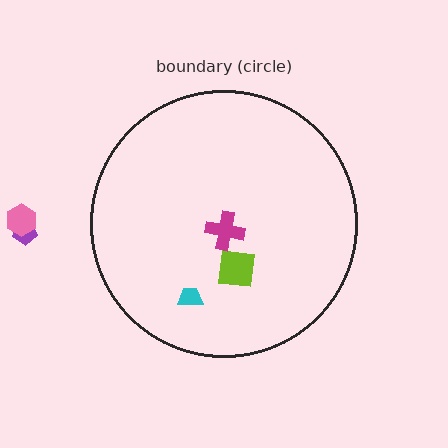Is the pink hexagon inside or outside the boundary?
Outside.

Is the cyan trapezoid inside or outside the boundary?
Inside.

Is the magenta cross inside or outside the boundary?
Inside.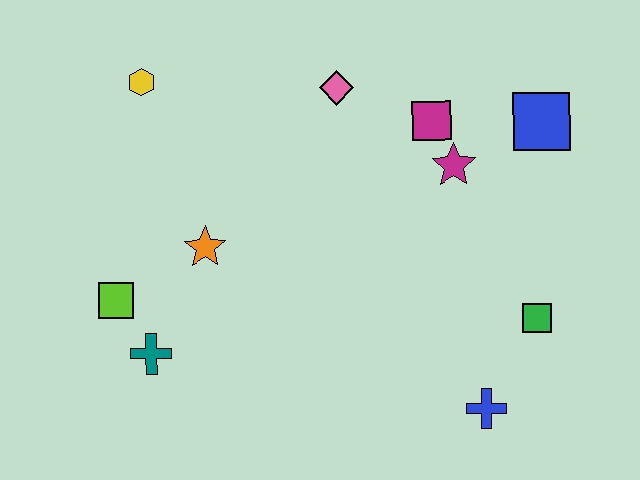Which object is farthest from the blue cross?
The yellow hexagon is farthest from the blue cross.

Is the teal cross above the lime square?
No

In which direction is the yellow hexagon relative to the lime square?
The yellow hexagon is above the lime square.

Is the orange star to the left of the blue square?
Yes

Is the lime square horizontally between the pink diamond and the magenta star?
No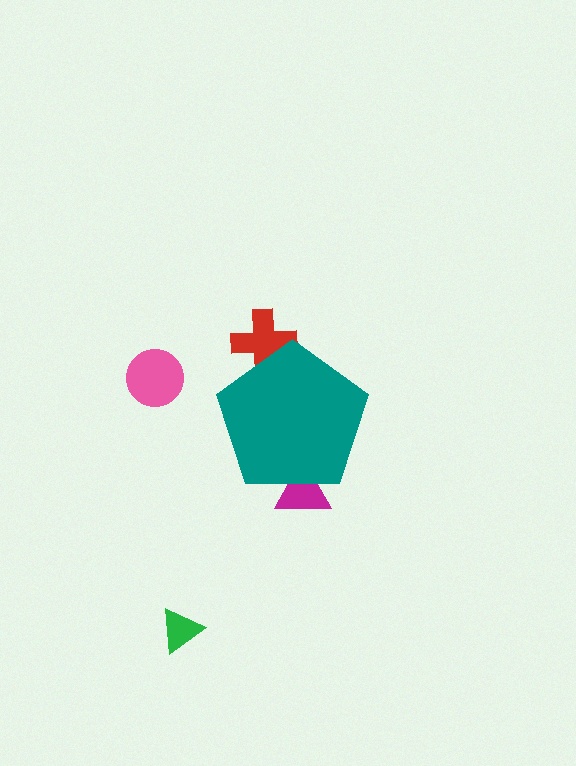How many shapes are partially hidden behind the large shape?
2 shapes are partially hidden.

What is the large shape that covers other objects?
A teal pentagon.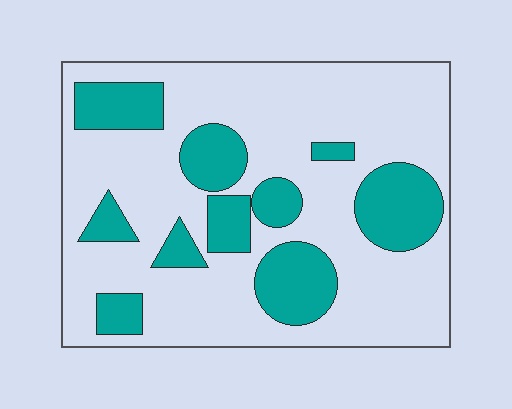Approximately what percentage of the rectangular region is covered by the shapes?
Approximately 25%.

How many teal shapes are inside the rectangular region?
10.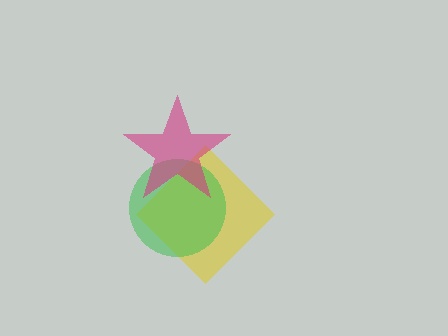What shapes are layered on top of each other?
The layered shapes are: a yellow diamond, a green circle, a magenta star.